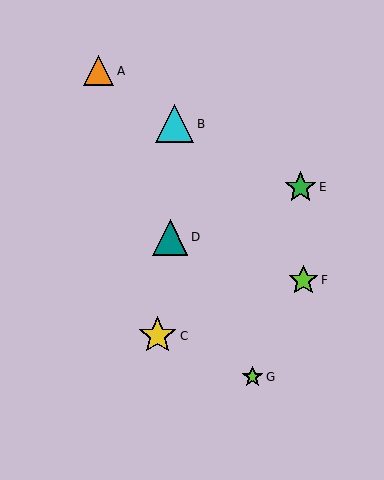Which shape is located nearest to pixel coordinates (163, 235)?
The teal triangle (labeled D) at (170, 237) is nearest to that location.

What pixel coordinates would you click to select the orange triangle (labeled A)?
Click at (99, 71) to select the orange triangle A.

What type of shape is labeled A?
Shape A is an orange triangle.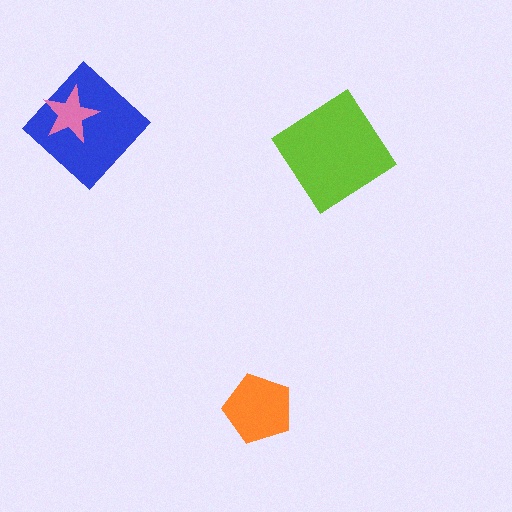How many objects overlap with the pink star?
1 object overlaps with the pink star.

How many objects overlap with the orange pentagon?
0 objects overlap with the orange pentagon.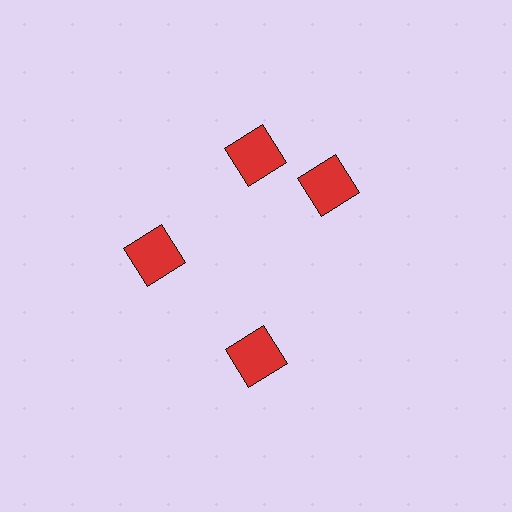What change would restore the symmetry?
The symmetry would be restored by rotating it back into even spacing with its neighbors so that all 4 squares sit at equal angles and equal distance from the center.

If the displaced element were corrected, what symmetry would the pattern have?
It would have 4-fold rotational symmetry — the pattern would map onto itself every 90 degrees.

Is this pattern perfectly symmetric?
No. The 4 red squares are arranged in a ring, but one element near the 3 o'clock position is rotated out of alignment along the ring, breaking the 4-fold rotational symmetry.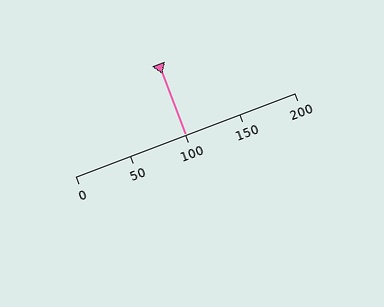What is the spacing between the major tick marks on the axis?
The major ticks are spaced 50 apart.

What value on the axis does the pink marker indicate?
The marker indicates approximately 100.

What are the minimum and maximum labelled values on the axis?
The axis runs from 0 to 200.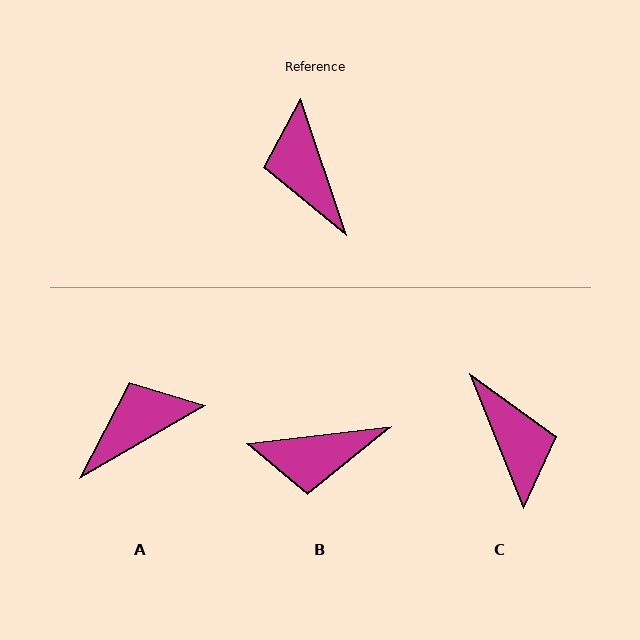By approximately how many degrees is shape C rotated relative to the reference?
Approximately 177 degrees clockwise.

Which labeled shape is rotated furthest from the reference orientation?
C, about 177 degrees away.